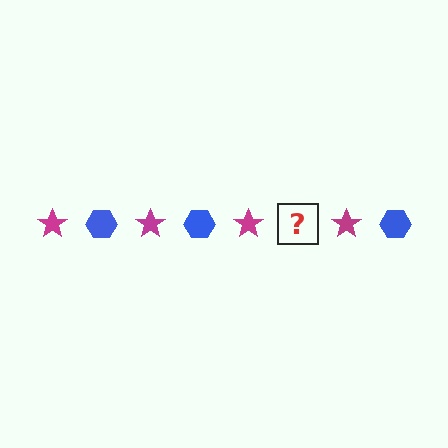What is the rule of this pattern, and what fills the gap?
The rule is that the pattern alternates between magenta star and blue hexagon. The gap should be filled with a blue hexagon.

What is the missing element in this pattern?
The missing element is a blue hexagon.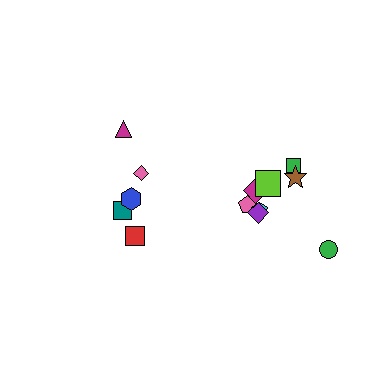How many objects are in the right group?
There are 8 objects.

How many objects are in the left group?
There are 5 objects.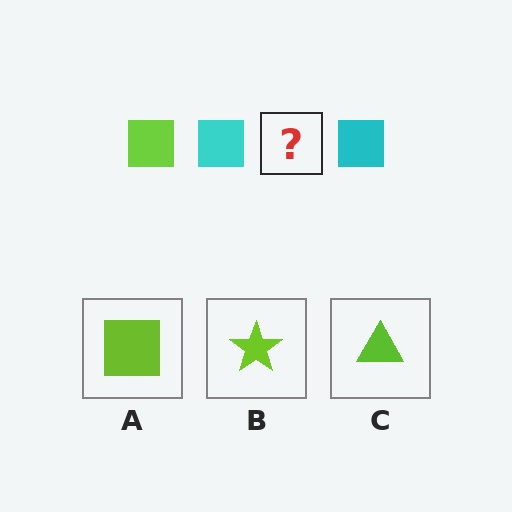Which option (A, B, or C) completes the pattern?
A.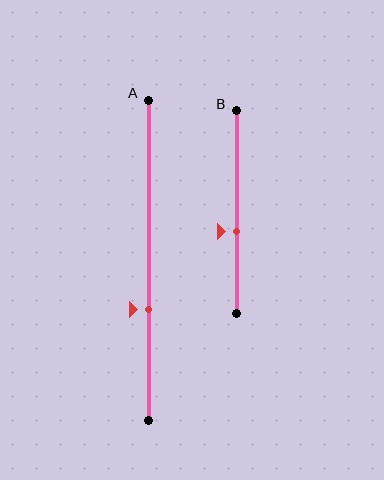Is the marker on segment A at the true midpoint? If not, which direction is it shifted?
No, the marker on segment A is shifted downward by about 16% of the segment length.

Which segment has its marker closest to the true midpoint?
Segment B has its marker closest to the true midpoint.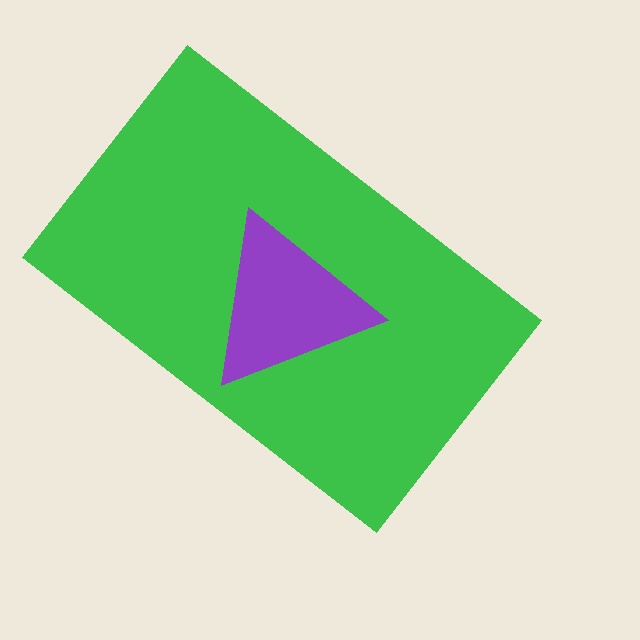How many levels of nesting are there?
2.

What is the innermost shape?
The purple triangle.